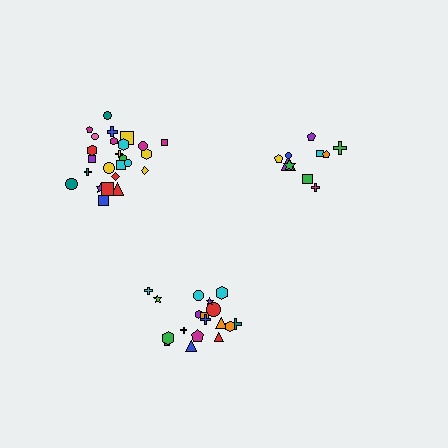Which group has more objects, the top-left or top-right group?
The top-left group.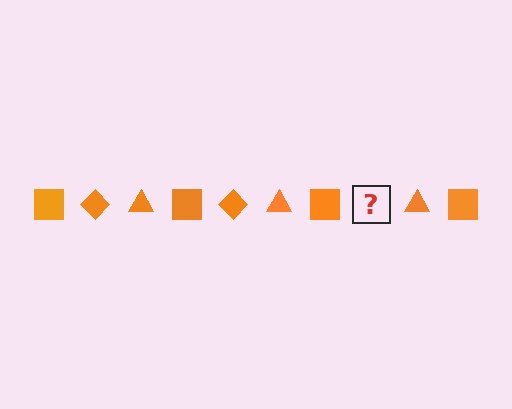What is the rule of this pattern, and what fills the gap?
The rule is that the pattern cycles through square, diamond, triangle shapes in orange. The gap should be filled with an orange diamond.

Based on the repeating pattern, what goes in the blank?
The blank should be an orange diamond.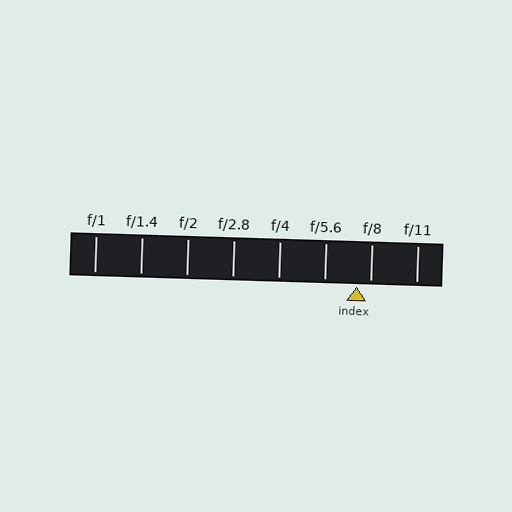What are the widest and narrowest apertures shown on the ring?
The widest aperture shown is f/1 and the narrowest is f/11.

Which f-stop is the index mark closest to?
The index mark is closest to f/8.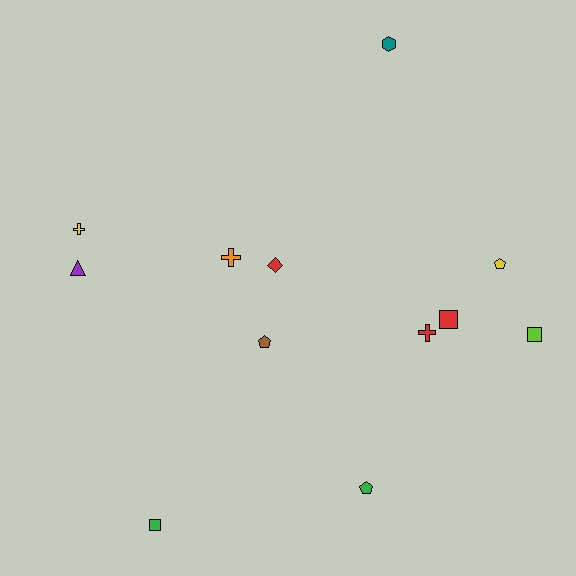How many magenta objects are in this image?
There are no magenta objects.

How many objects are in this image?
There are 12 objects.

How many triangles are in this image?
There is 1 triangle.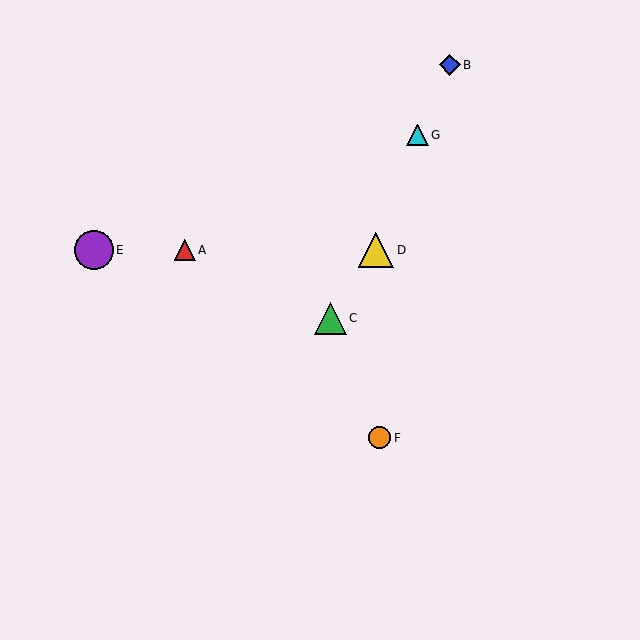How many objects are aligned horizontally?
3 objects (A, D, E) are aligned horizontally.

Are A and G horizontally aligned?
No, A is at y≈250 and G is at y≈135.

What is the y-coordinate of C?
Object C is at y≈318.